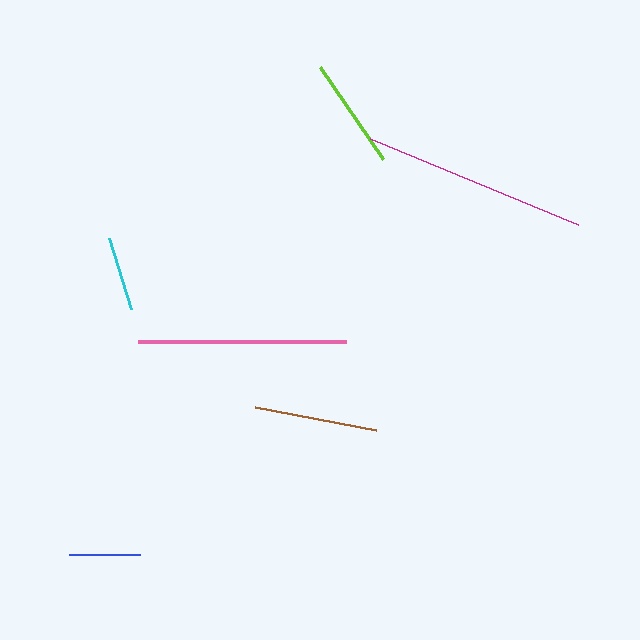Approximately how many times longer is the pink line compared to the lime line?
The pink line is approximately 1.9 times the length of the lime line.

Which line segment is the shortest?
The blue line is the shortest at approximately 71 pixels.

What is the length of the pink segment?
The pink segment is approximately 208 pixels long.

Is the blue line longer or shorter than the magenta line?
The magenta line is longer than the blue line.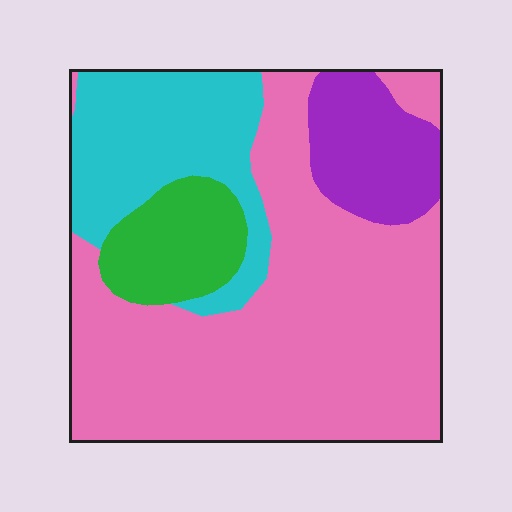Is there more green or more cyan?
Cyan.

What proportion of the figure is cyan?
Cyan takes up less than a quarter of the figure.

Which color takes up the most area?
Pink, at roughly 60%.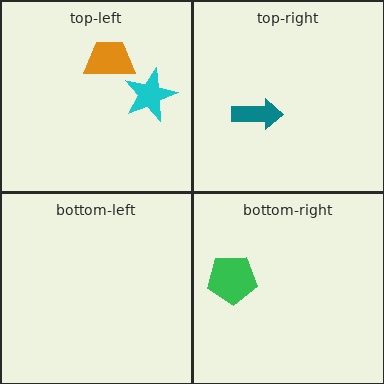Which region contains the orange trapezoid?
The top-left region.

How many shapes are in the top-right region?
1.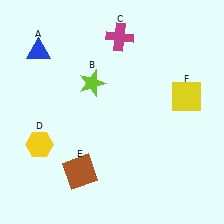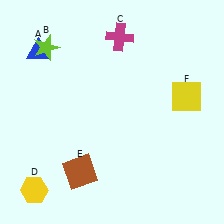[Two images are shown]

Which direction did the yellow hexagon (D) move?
The yellow hexagon (D) moved down.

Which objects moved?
The objects that moved are: the lime star (B), the yellow hexagon (D).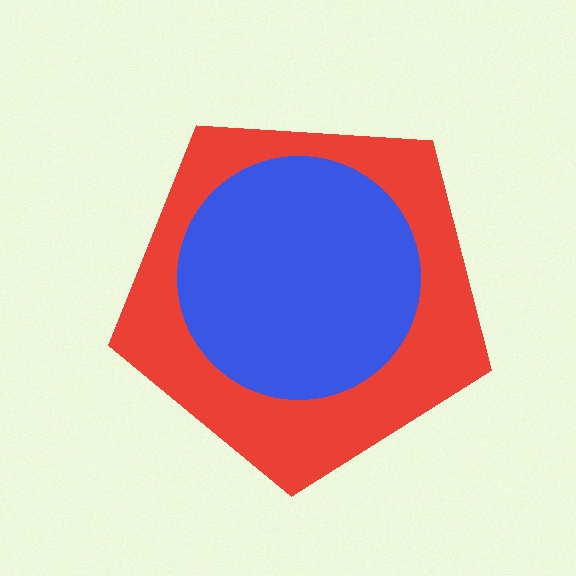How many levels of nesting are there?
2.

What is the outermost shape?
The red pentagon.